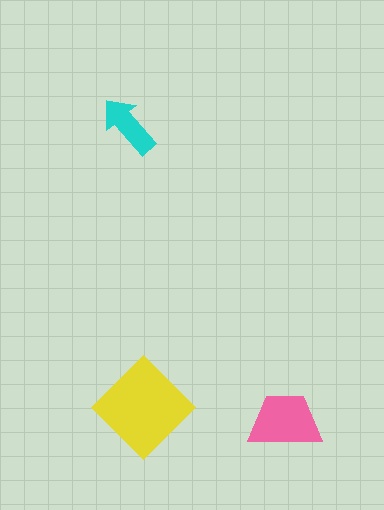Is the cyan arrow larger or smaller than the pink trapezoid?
Smaller.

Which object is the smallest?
The cyan arrow.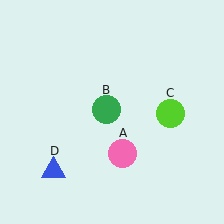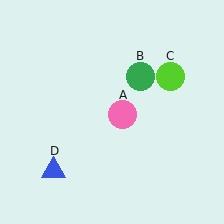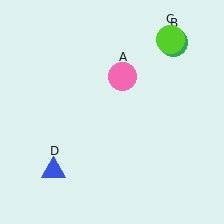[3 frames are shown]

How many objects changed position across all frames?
3 objects changed position: pink circle (object A), green circle (object B), lime circle (object C).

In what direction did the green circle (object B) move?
The green circle (object B) moved up and to the right.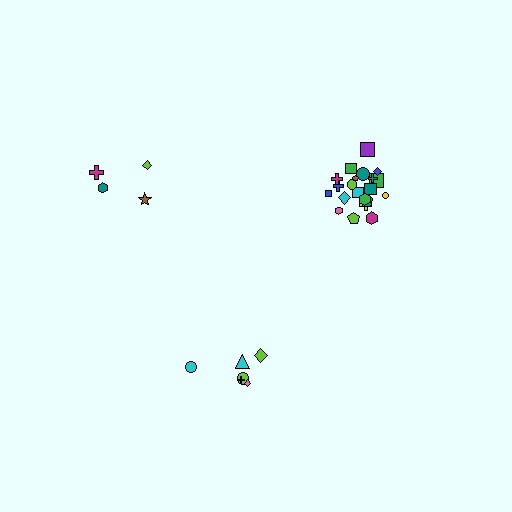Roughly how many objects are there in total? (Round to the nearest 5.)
Roughly 35 objects in total.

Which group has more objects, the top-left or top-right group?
The top-right group.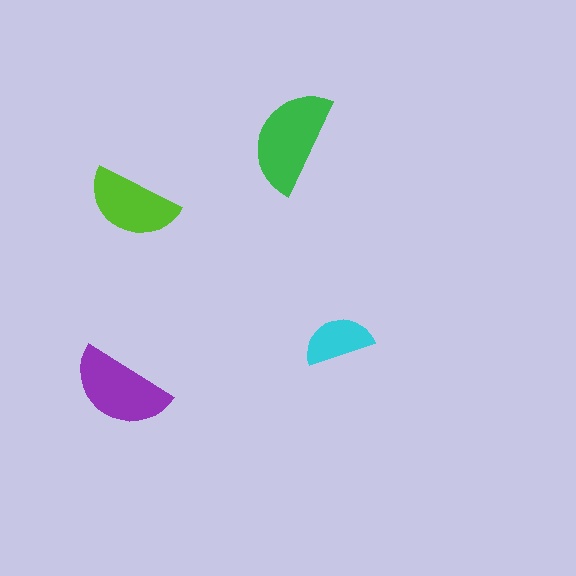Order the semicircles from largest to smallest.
the green one, the purple one, the lime one, the cyan one.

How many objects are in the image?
There are 4 objects in the image.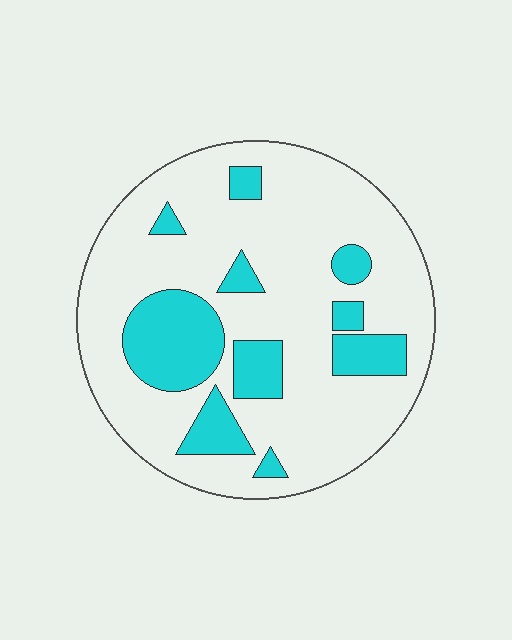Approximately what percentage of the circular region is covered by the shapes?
Approximately 25%.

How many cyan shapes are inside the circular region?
10.